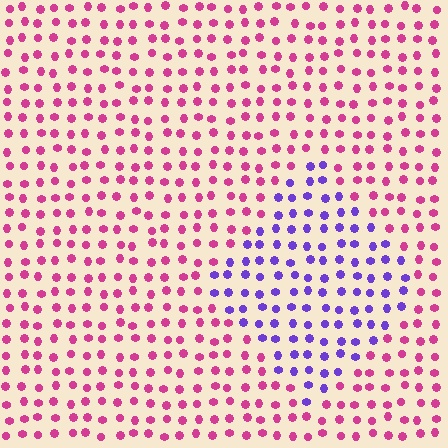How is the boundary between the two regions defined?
The boundary is defined purely by a slight shift in hue (about 65 degrees). Spacing, size, and orientation are identical on both sides.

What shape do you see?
I see a diamond.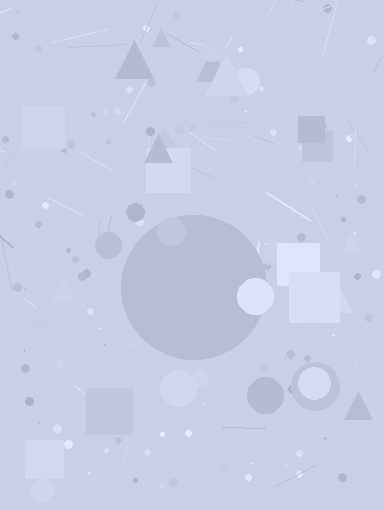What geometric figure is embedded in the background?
A circle is embedded in the background.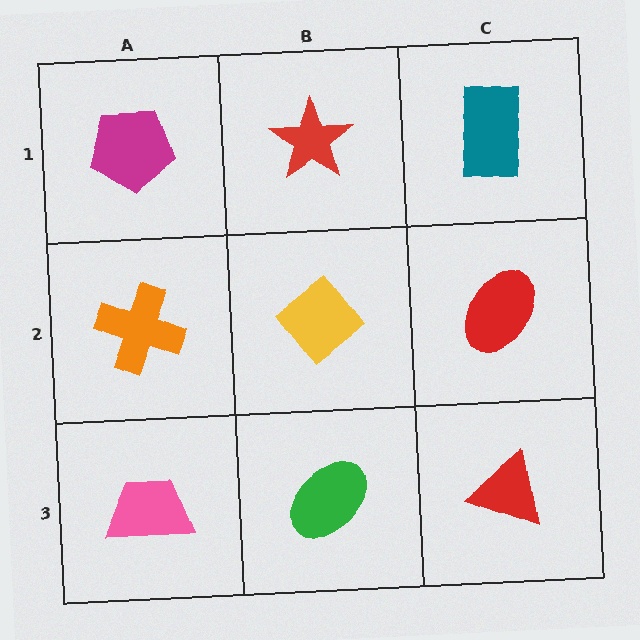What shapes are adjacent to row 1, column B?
A yellow diamond (row 2, column B), a magenta pentagon (row 1, column A), a teal rectangle (row 1, column C).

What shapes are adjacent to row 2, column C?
A teal rectangle (row 1, column C), a red triangle (row 3, column C), a yellow diamond (row 2, column B).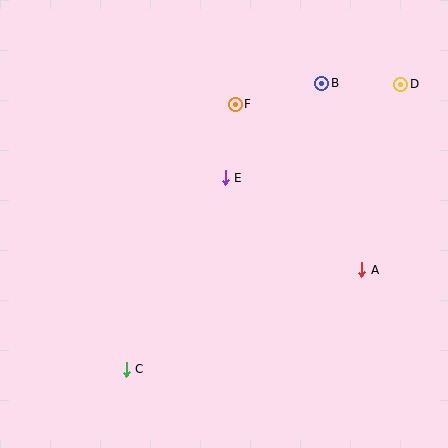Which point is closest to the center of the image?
Point E at (225, 178) is closest to the center.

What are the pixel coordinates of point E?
Point E is at (225, 178).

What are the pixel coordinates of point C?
Point C is at (126, 369).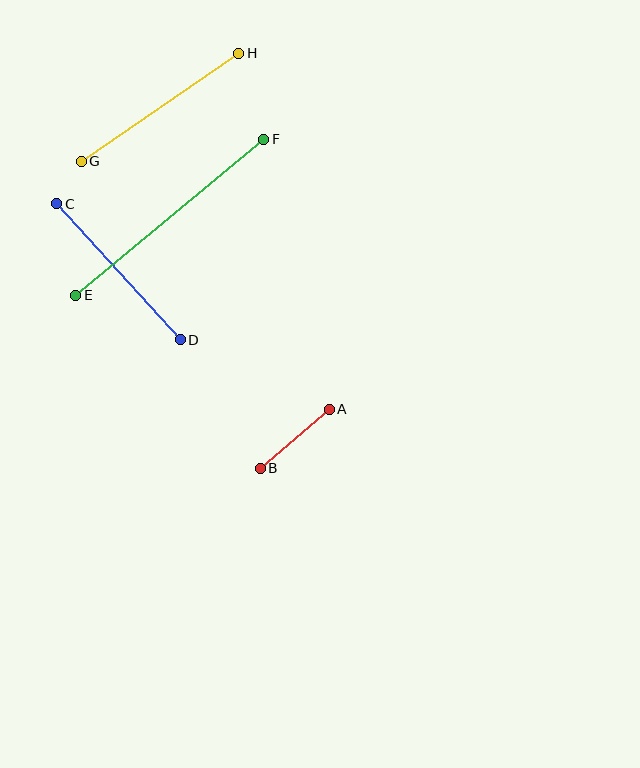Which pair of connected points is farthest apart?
Points E and F are farthest apart.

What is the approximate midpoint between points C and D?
The midpoint is at approximately (119, 272) pixels.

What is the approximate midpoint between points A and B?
The midpoint is at approximately (295, 439) pixels.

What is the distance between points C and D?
The distance is approximately 184 pixels.